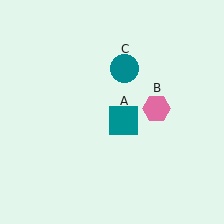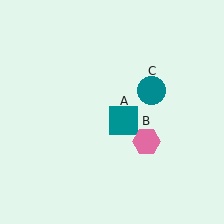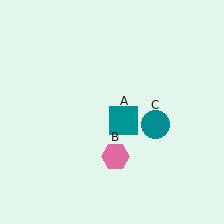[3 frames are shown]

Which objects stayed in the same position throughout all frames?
Teal square (object A) remained stationary.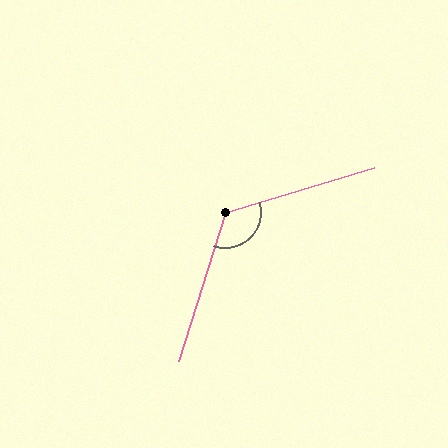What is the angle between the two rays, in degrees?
Approximately 124 degrees.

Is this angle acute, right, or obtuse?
It is obtuse.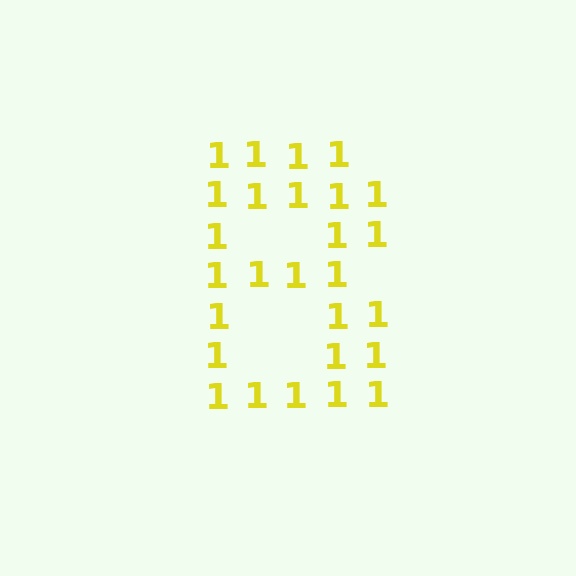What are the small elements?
The small elements are digit 1's.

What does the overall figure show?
The overall figure shows the letter B.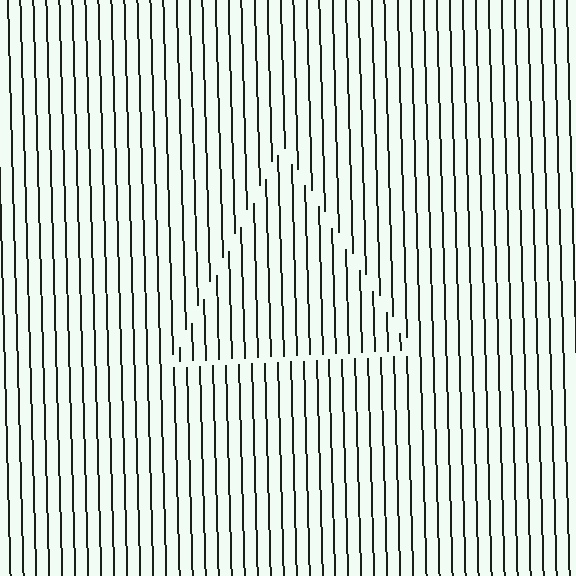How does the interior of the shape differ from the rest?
The interior of the shape contains the same grating, shifted by half a period — the contour is defined by the phase discontinuity where line-ends from the inner and outer gratings abut.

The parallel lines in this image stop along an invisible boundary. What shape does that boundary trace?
An illusory triangle. The interior of the shape contains the same grating, shifted by half a period — the contour is defined by the phase discontinuity where line-ends from the inner and outer gratings abut.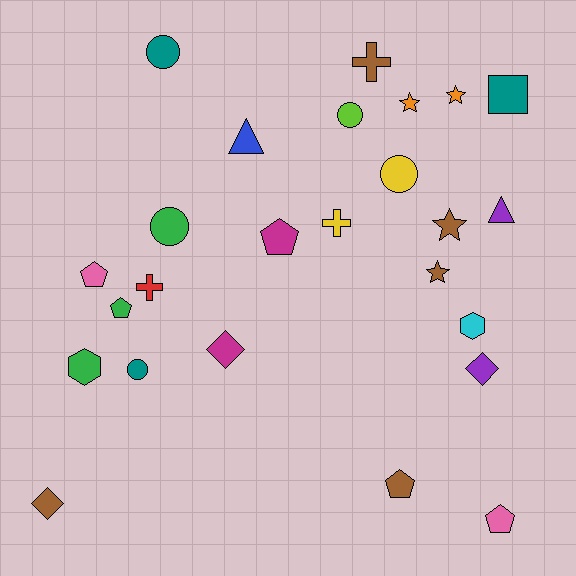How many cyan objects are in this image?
There is 1 cyan object.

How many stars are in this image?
There are 4 stars.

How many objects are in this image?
There are 25 objects.